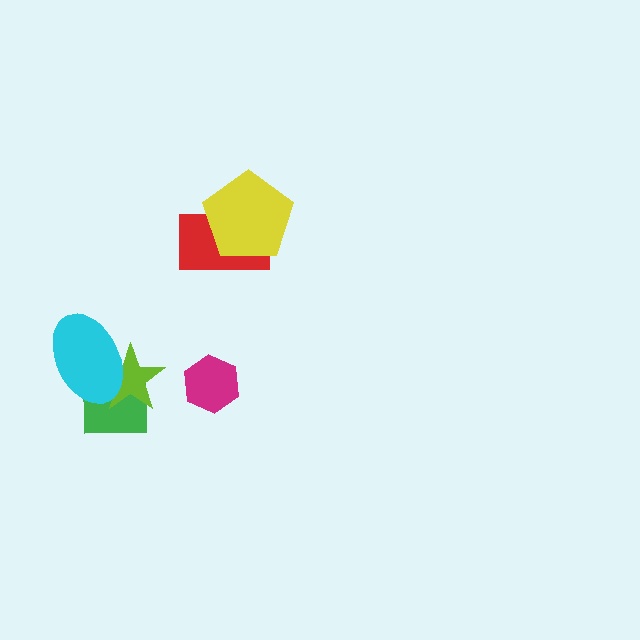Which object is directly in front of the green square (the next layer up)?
The lime star is directly in front of the green square.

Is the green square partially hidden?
Yes, it is partially covered by another shape.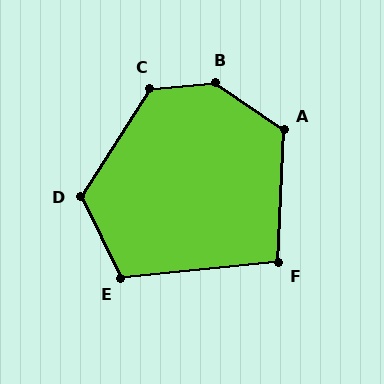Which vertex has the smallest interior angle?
F, at approximately 98 degrees.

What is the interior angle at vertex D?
Approximately 121 degrees (obtuse).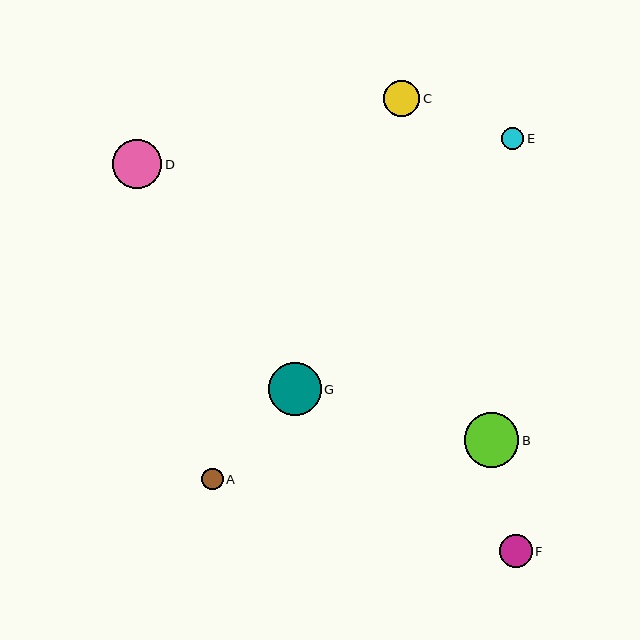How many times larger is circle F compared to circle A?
Circle F is approximately 1.5 times the size of circle A.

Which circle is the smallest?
Circle A is the smallest with a size of approximately 22 pixels.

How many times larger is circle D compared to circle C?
Circle D is approximately 1.4 times the size of circle C.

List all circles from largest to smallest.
From largest to smallest: B, G, D, C, F, E, A.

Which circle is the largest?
Circle B is the largest with a size of approximately 55 pixels.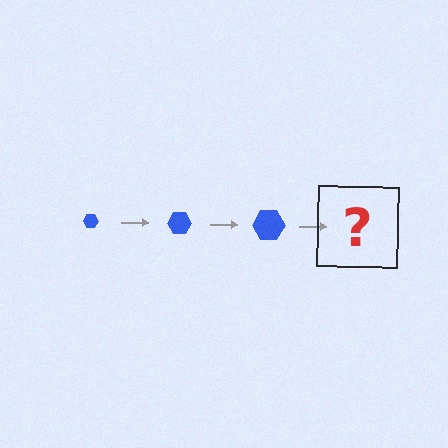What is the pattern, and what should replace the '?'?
The pattern is that the hexagon gets progressively larger each step. The '?' should be a blue hexagon, larger than the previous one.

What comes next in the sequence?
The next element should be a blue hexagon, larger than the previous one.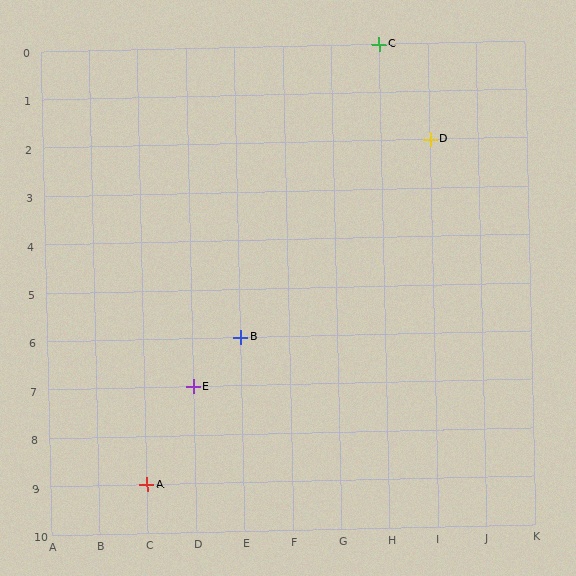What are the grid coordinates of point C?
Point C is at grid coordinates (H, 0).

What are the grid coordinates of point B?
Point B is at grid coordinates (E, 6).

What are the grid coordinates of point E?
Point E is at grid coordinates (D, 7).